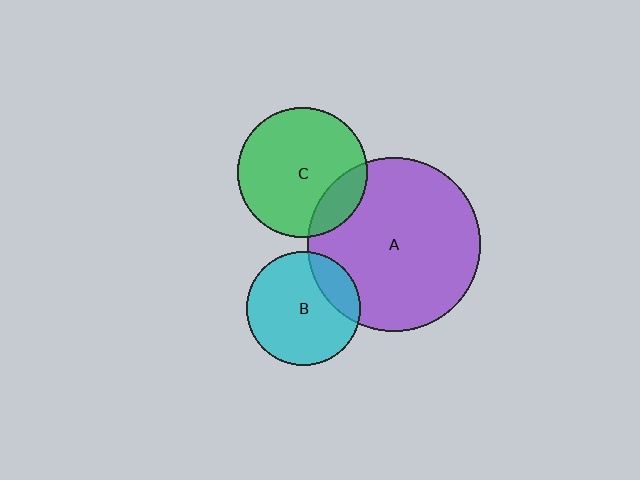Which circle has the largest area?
Circle A (purple).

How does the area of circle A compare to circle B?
Approximately 2.3 times.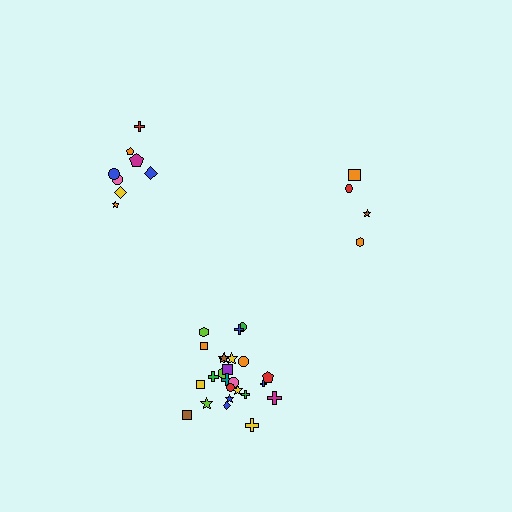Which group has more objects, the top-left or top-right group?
The top-left group.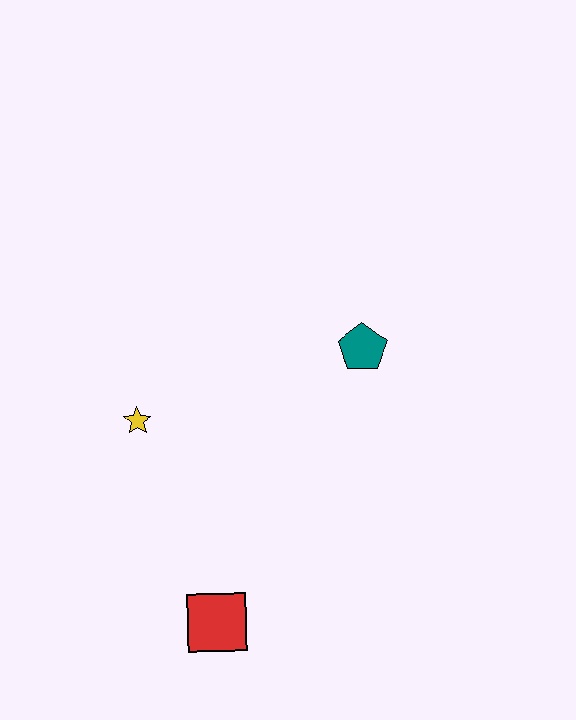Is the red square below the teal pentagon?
Yes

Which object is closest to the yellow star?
The red square is closest to the yellow star.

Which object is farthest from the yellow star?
The teal pentagon is farthest from the yellow star.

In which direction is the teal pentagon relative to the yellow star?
The teal pentagon is to the right of the yellow star.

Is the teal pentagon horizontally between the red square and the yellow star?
No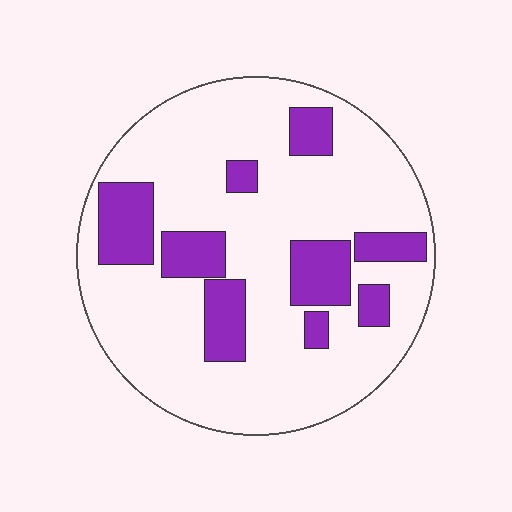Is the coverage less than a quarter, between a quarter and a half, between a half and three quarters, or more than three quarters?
Less than a quarter.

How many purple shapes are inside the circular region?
9.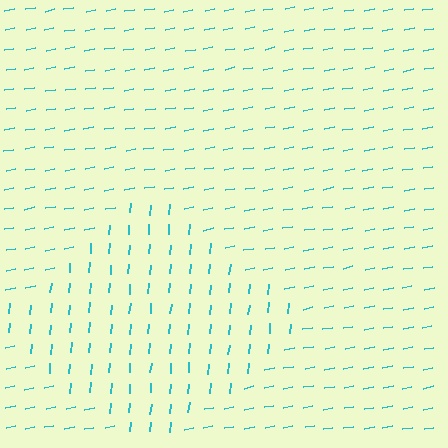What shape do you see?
I see a diamond.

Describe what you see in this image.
The image is filled with small cyan line segments. A diamond region in the image has lines oriented differently from the surrounding lines, creating a visible texture boundary.